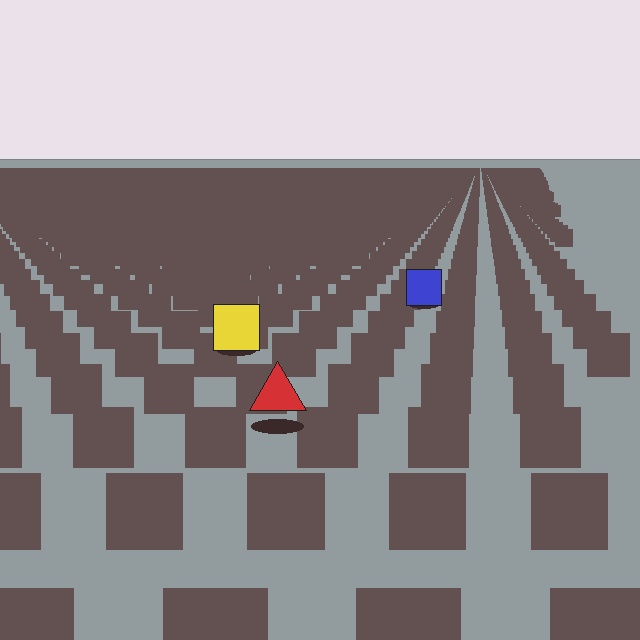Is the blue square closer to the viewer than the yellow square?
No. The yellow square is closer — you can tell from the texture gradient: the ground texture is coarser near it.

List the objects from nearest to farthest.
From nearest to farthest: the red triangle, the yellow square, the blue square.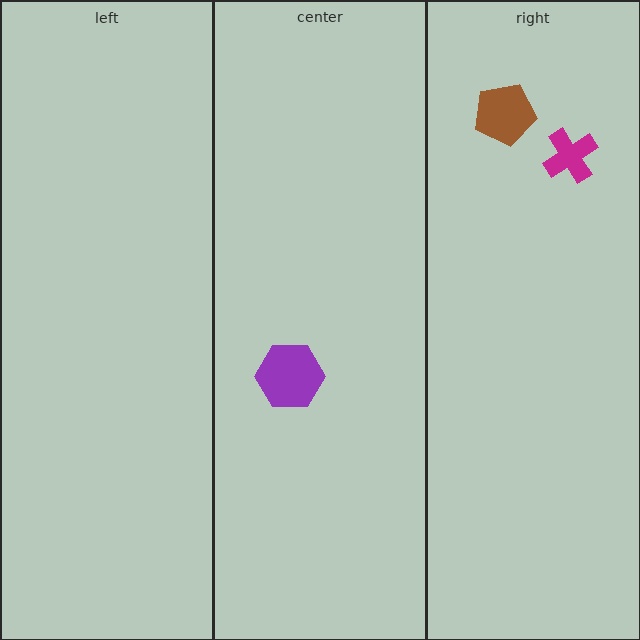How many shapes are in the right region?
2.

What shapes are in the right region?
The magenta cross, the brown pentagon.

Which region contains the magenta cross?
The right region.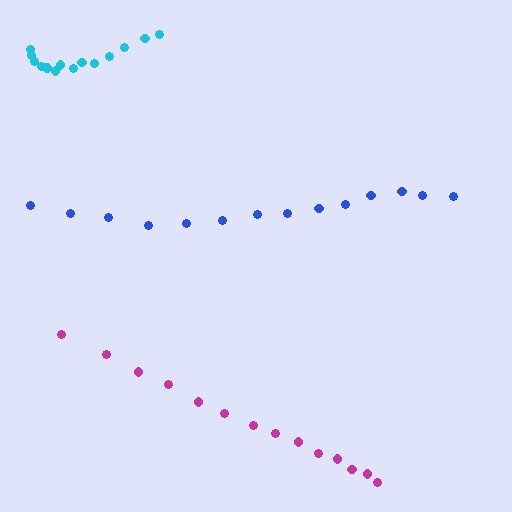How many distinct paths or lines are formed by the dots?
There are 3 distinct paths.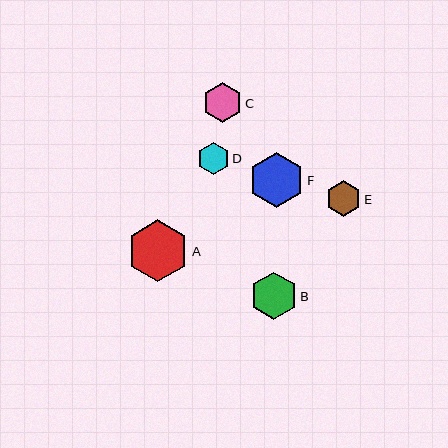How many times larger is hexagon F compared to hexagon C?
Hexagon F is approximately 1.4 times the size of hexagon C.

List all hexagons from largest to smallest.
From largest to smallest: A, F, B, C, E, D.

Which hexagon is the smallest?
Hexagon D is the smallest with a size of approximately 32 pixels.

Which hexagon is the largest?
Hexagon A is the largest with a size of approximately 62 pixels.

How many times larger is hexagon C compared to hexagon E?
Hexagon C is approximately 1.1 times the size of hexagon E.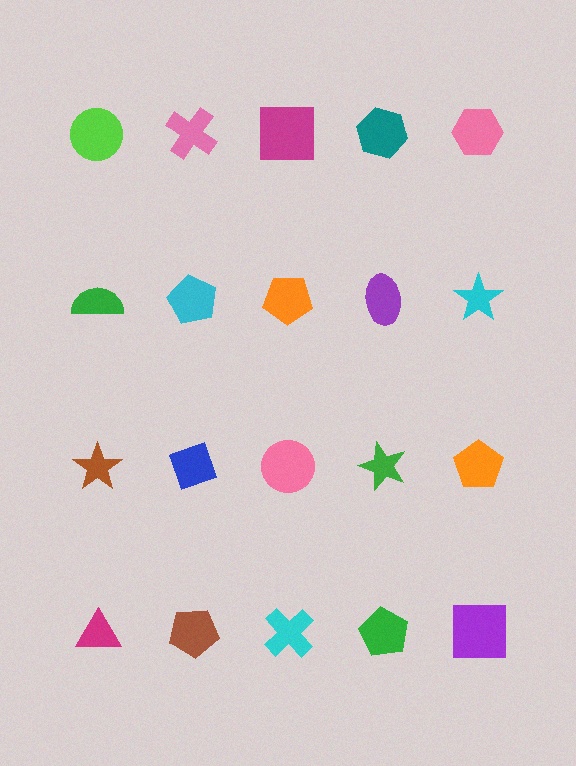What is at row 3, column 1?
A brown star.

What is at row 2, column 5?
A cyan star.